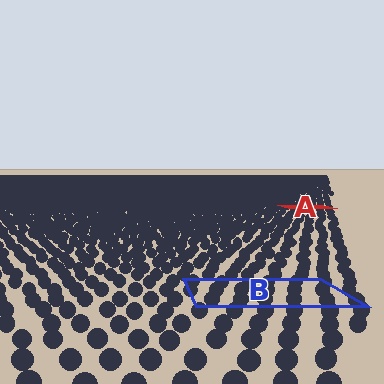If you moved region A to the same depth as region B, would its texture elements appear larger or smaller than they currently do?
They would appear larger. At a closer depth, the same texture elements are projected at a bigger on-screen size.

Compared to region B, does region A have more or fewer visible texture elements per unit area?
Region A has more texture elements per unit area — they are packed more densely because it is farther away.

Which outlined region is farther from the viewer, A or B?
Region A is farther from the viewer — the texture elements inside it appear smaller and more densely packed.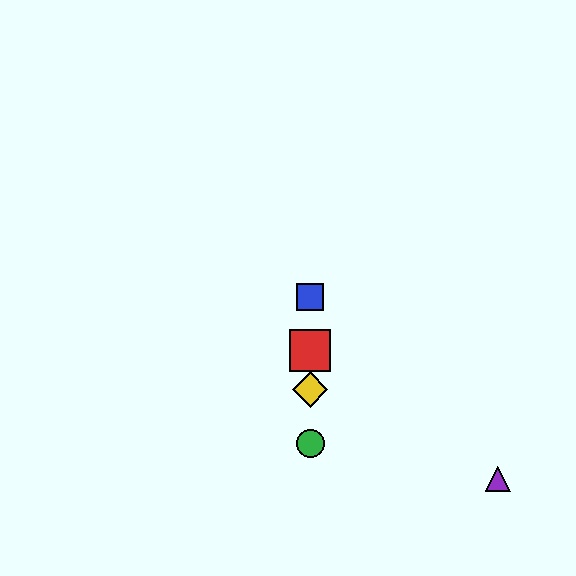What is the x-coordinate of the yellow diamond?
The yellow diamond is at x≈310.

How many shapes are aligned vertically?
4 shapes (the red square, the blue square, the green circle, the yellow diamond) are aligned vertically.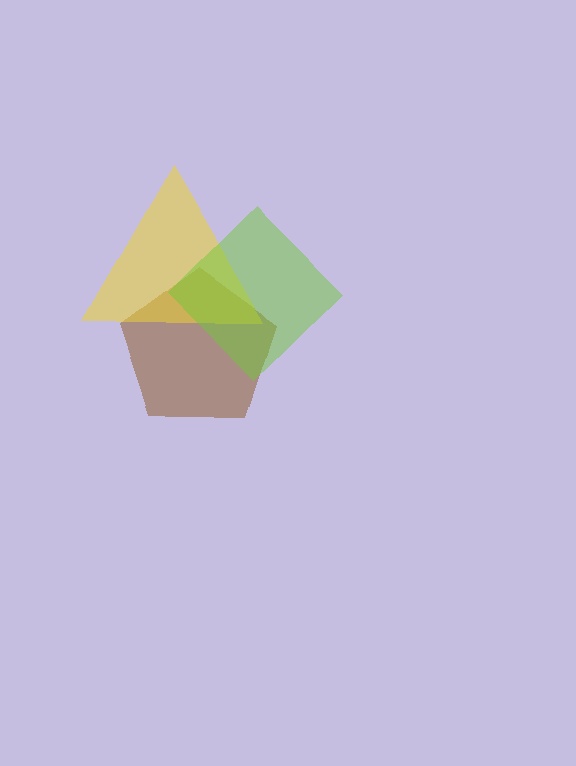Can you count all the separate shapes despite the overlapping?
Yes, there are 3 separate shapes.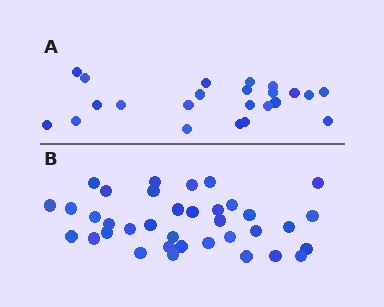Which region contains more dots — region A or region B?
Region B (the bottom region) has more dots.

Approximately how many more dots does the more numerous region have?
Region B has approximately 15 more dots than region A.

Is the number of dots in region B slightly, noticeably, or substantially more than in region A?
Region B has substantially more. The ratio is roughly 1.6 to 1.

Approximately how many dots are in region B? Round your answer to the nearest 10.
About 40 dots. (The exact count is 36, which rounds to 40.)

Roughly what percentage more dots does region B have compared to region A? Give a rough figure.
About 55% more.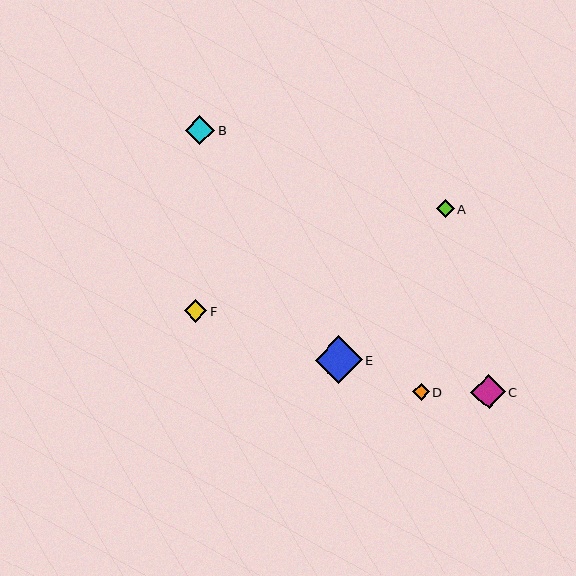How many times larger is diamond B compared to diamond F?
Diamond B is approximately 1.3 times the size of diamond F.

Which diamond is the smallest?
Diamond D is the smallest with a size of approximately 17 pixels.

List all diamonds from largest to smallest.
From largest to smallest: E, C, B, F, A, D.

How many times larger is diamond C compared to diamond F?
Diamond C is approximately 1.6 times the size of diamond F.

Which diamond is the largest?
Diamond E is the largest with a size of approximately 47 pixels.